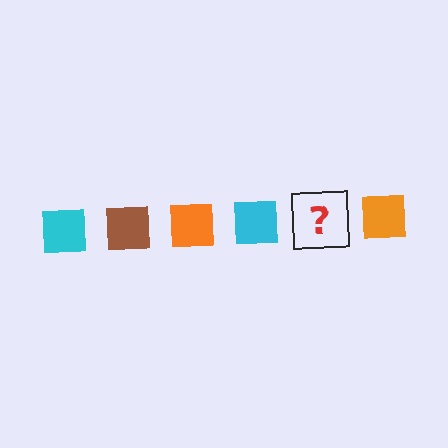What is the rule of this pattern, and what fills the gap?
The rule is that the pattern cycles through cyan, brown, orange squares. The gap should be filled with a brown square.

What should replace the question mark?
The question mark should be replaced with a brown square.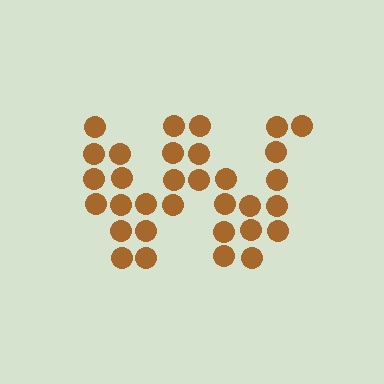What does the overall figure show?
The overall figure shows the letter W.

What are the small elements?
The small elements are circles.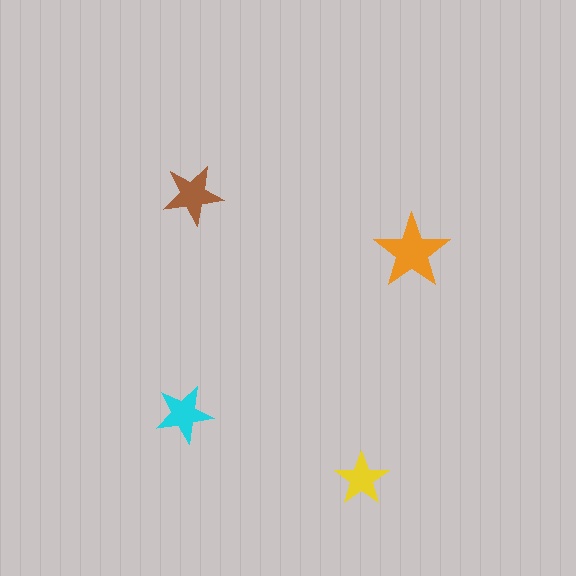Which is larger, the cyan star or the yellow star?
The cyan one.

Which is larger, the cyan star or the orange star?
The orange one.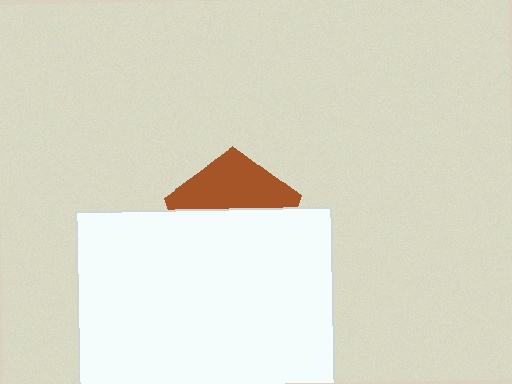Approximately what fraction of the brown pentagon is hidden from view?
Roughly 61% of the brown pentagon is hidden behind the white rectangle.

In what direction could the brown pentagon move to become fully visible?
The brown pentagon could move up. That would shift it out from behind the white rectangle entirely.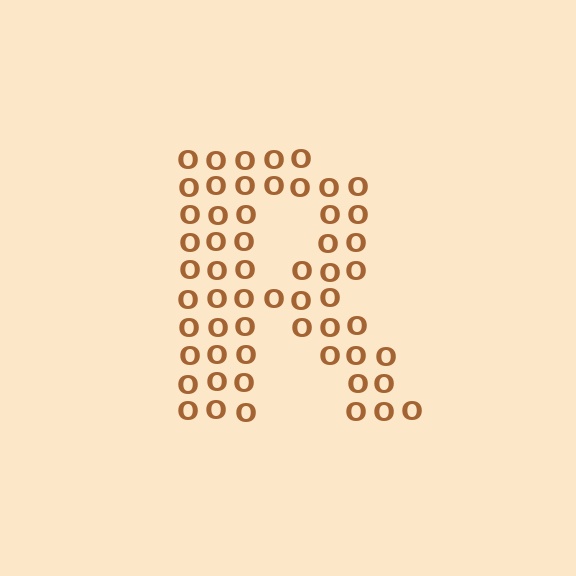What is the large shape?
The large shape is the letter R.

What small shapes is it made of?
It is made of small letter O's.